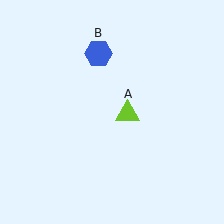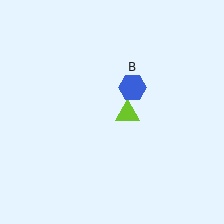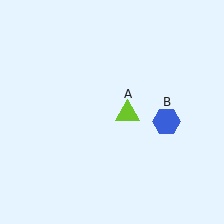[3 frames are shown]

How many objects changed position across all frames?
1 object changed position: blue hexagon (object B).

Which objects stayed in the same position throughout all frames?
Lime triangle (object A) remained stationary.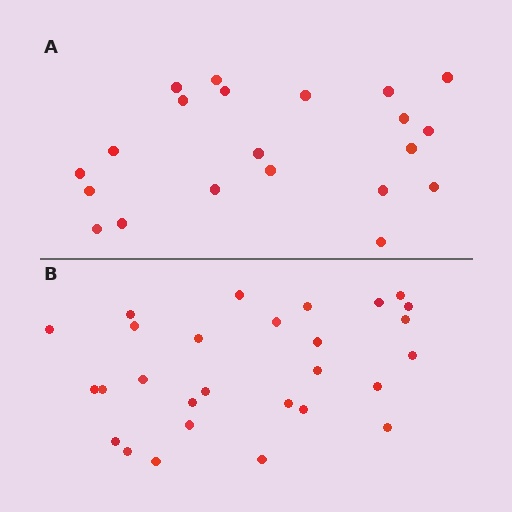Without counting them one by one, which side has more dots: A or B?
Region B (the bottom region) has more dots.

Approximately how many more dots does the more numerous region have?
Region B has roughly 8 or so more dots than region A.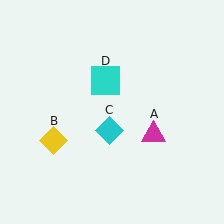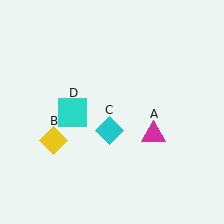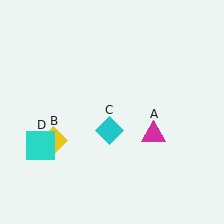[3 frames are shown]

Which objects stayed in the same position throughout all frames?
Magenta triangle (object A) and yellow diamond (object B) and cyan diamond (object C) remained stationary.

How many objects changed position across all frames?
1 object changed position: cyan square (object D).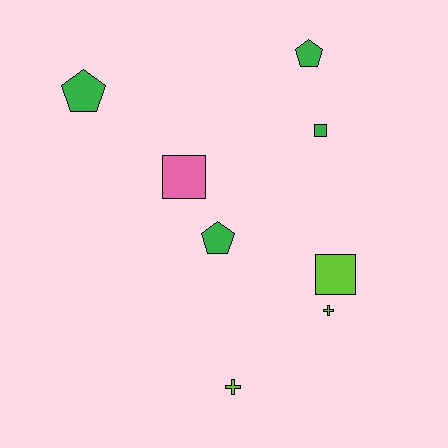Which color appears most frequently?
Green, with 4 objects.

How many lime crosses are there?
There are 2 lime crosses.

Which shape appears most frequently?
Square, with 3 objects.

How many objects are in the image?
There are 8 objects.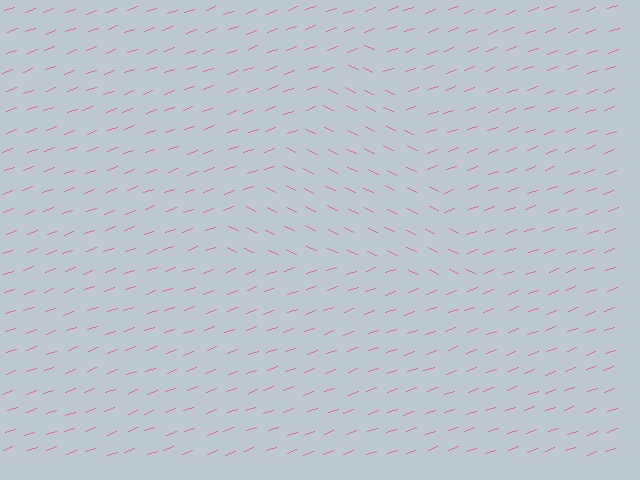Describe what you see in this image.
The image is filled with small pink line segments. A triangle region in the image has lines oriented differently from the surrounding lines, creating a visible texture boundary.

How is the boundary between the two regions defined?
The boundary is defined purely by a change in line orientation (approximately 45 degrees difference). All lines are the same color and thickness.